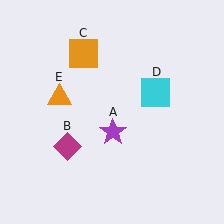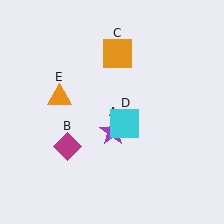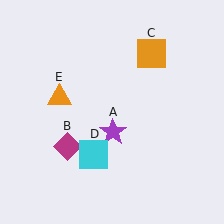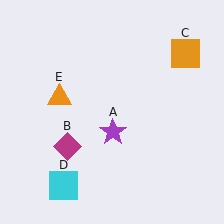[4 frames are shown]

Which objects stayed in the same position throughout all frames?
Purple star (object A) and magenta diamond (object B) and orange triangle (object E) remained stationary.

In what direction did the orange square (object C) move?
The orange square (object C) moved right.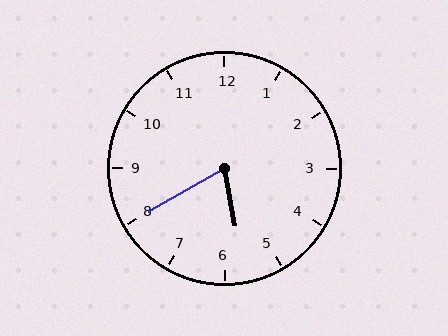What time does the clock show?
5:40.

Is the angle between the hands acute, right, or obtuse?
It is acute.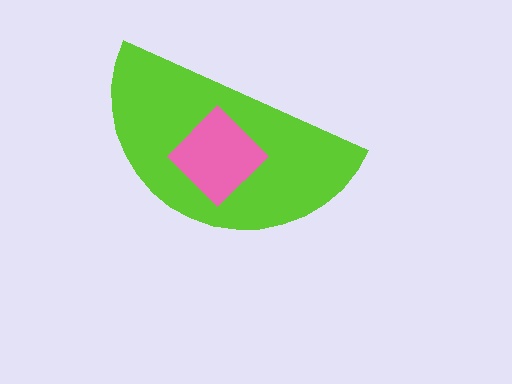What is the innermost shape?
The pink diamond.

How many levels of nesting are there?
2.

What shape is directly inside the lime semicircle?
The pink diamond.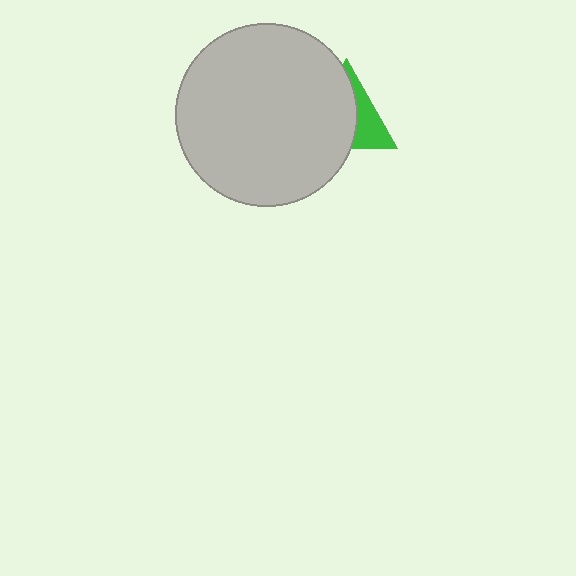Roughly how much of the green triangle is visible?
A small part of it is visible (roughly 36%).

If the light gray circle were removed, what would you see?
You would see the complete green triangle.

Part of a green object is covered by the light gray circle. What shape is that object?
It is a triangle.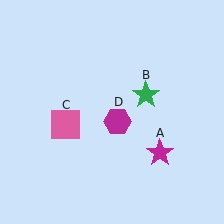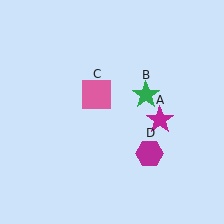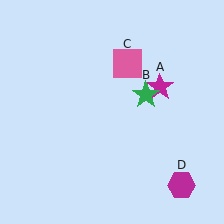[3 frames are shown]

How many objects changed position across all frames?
3 objects changed position: magenta star (object A), pink square (object C), magenta hexagon (object D).